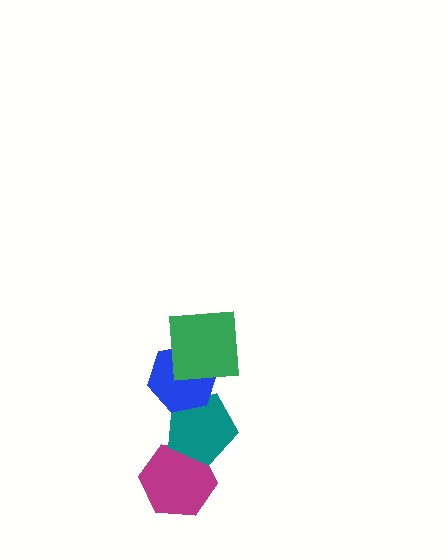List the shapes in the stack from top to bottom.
From top to bottom: the green square, the blue hexagon, the teal pentagon, the magenta hexagon.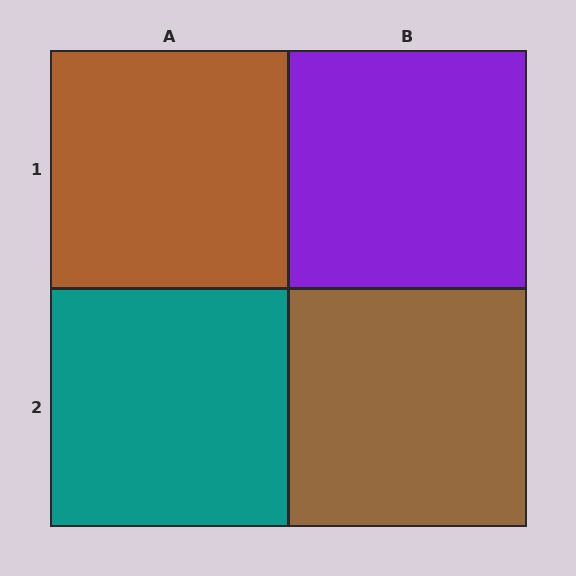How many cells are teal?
1 cell is teal.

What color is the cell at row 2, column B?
Brown.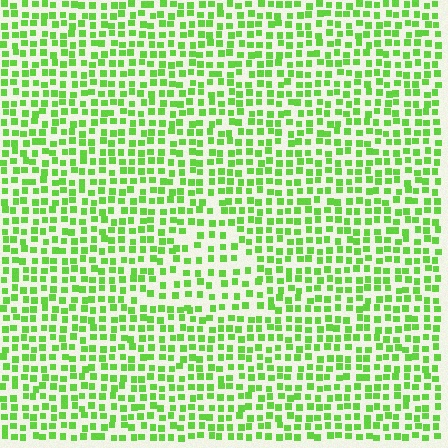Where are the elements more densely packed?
The elements are more densely packed outside the triangle boundary.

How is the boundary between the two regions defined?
The boundary is defined by a change in element density (approximately 1.5x ratio). All elements are the same color, size, and shape.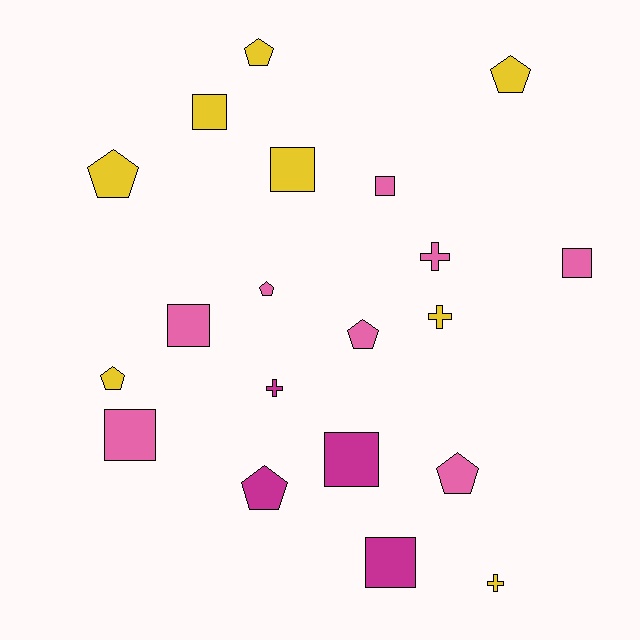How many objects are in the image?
There are 20 objects.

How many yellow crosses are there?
There are 2 yellow crosses.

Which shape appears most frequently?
Pentagon, with 8 objects.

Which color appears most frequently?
Yellow, with 8 objects.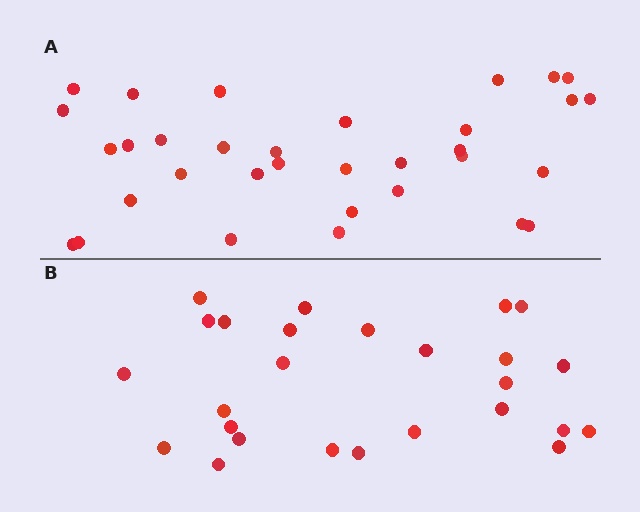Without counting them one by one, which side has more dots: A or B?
Region A (the top region) has more dots.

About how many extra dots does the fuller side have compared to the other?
Region A has roughly 8 or so more dots than region B.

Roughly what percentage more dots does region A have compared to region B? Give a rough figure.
About 25% more.